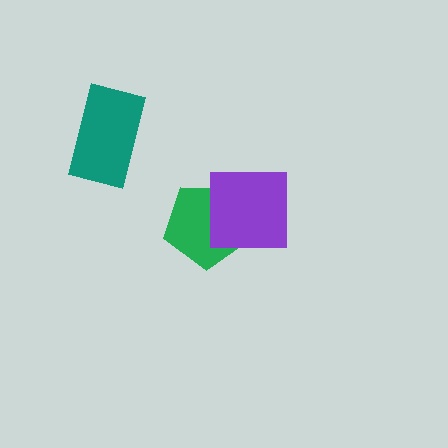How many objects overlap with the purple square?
1 object overlaps with the purple square.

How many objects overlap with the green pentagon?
1 object overlaps with the green pentagon.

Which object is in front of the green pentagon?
The purple square is in front of the green pentagon.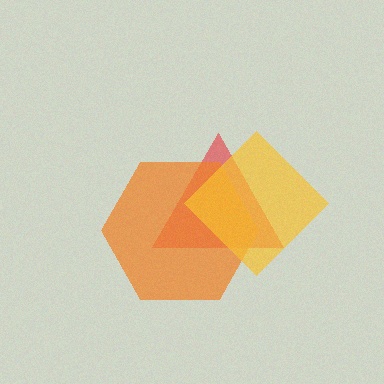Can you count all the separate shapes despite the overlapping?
Yes, there are 3 separate shapes.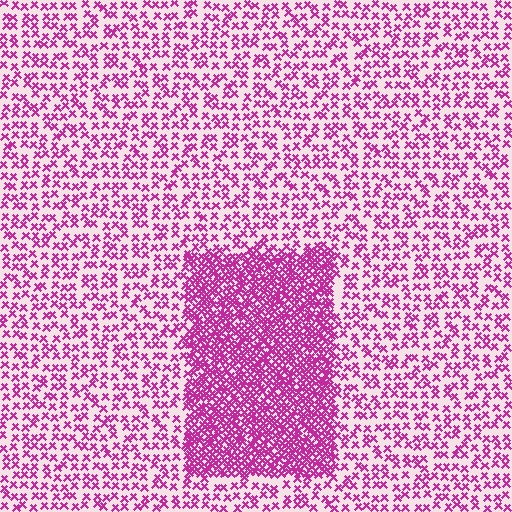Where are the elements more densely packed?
The elements are more densely packed inside the rectangle boundary.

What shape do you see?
I see a rectangle.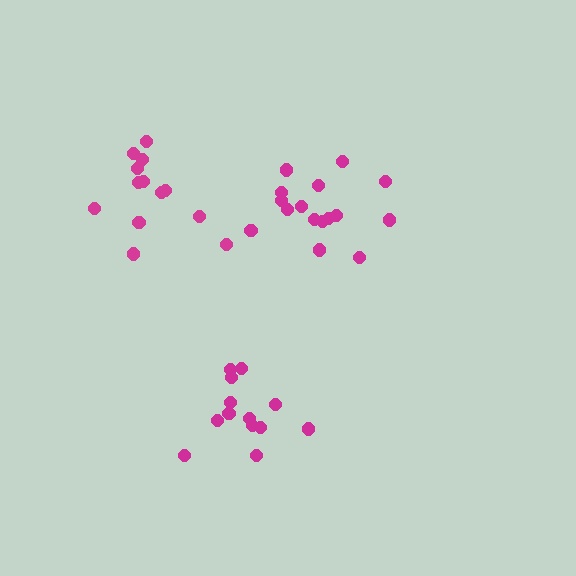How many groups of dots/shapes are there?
There are 3 groups.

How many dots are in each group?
Group 1: 13 dots, Group 2: 16 dots, Group 3: 13 dots (42 total).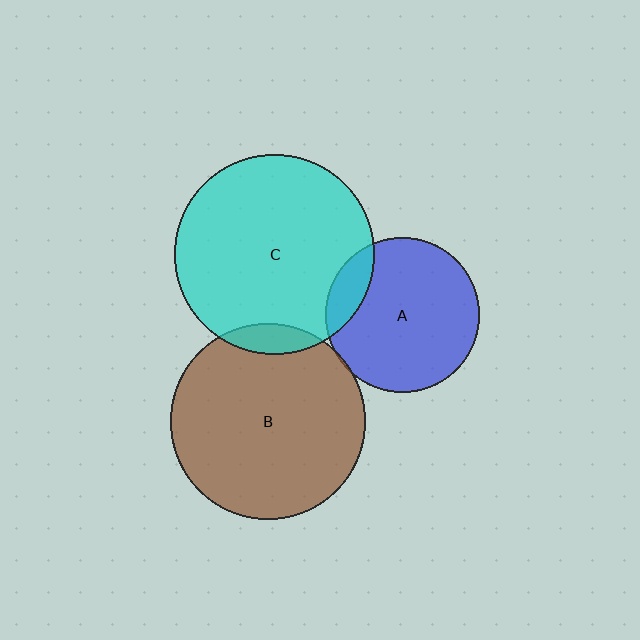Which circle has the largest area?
Circle C (cyan).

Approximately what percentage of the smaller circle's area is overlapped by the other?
Approximately 5%.